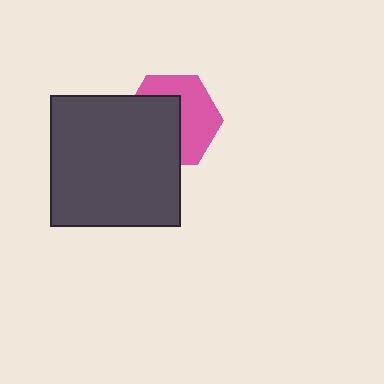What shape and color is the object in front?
The object in front is a dark gray square.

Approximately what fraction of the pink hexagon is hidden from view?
Roughly 50% of the pink hexagon is hidden behind the dark gray square.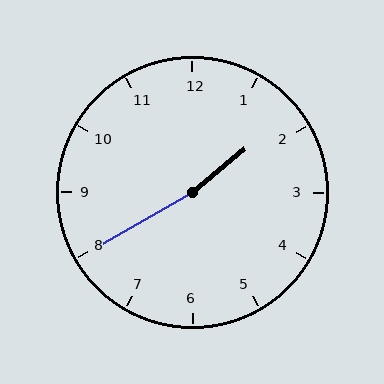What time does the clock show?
1:40.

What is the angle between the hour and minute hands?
Approximately 170 degrees.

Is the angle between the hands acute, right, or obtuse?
It is obtuse.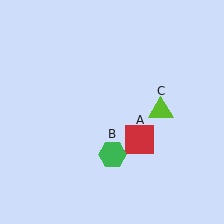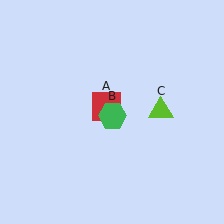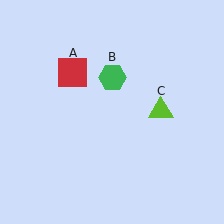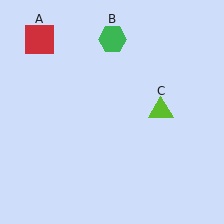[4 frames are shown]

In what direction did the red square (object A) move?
The red square (object A) moved up and to the left.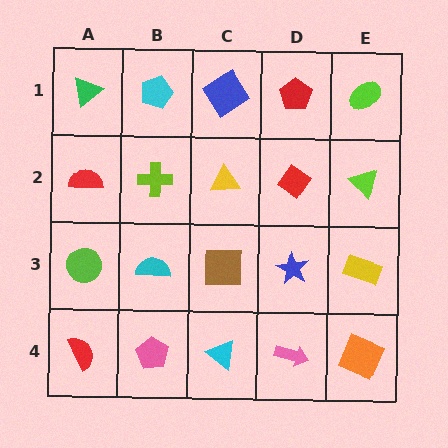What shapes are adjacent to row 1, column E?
A lime triangle (row 2, column E), a red pentagon (row 1, column D).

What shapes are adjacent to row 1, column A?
A red semicircle (row 2, column A), a cyan pentagon (row 1, column B).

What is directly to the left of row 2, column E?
A red diamond.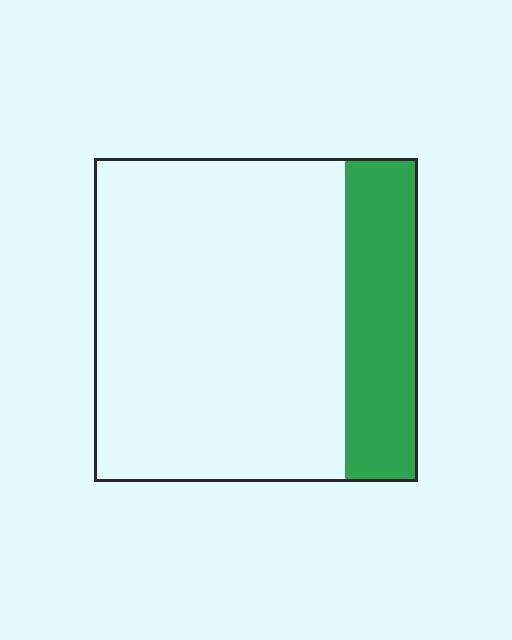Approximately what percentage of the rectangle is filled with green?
Approximately 25%.